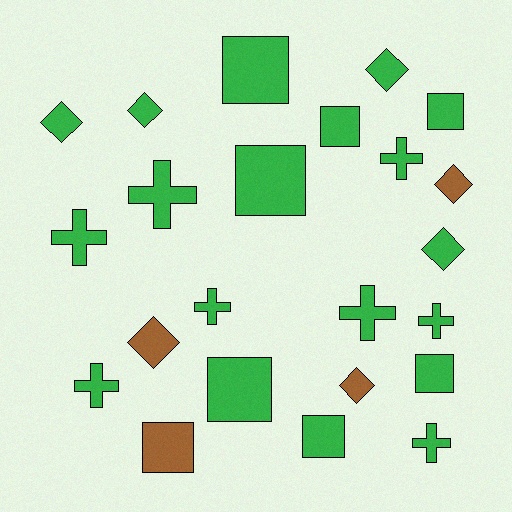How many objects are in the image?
There are 23 objects.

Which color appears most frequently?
Green, with 19 objects.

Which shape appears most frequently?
Cross, with 8 objects.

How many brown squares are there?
There is 1 brown square.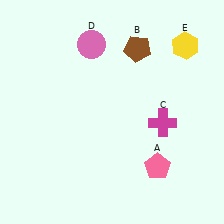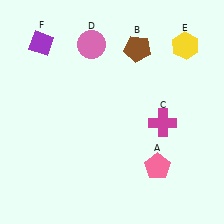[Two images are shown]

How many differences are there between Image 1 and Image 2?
There is 1 difference between the two images.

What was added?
A purple diamond (F) was added in Image 2.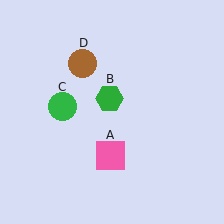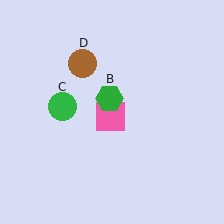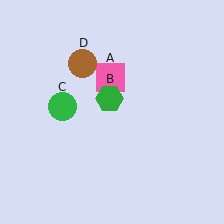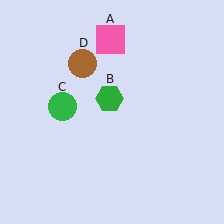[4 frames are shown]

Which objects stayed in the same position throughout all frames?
Green hexagon (object B) and green circle (object C) and brown circle (object D) remained stationary.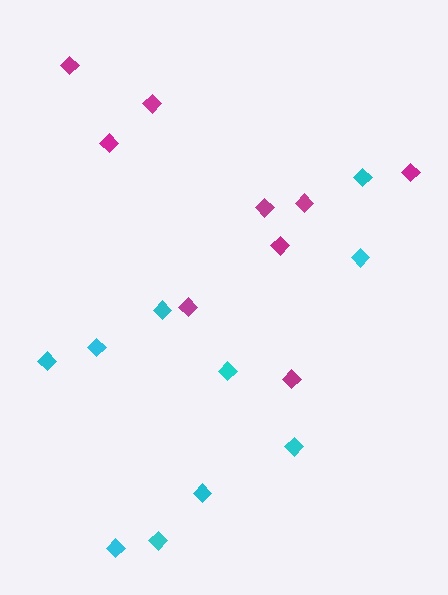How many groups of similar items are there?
There are 2 groups: one group of magenta diamonds (9) and one group of cyan diamonds (10).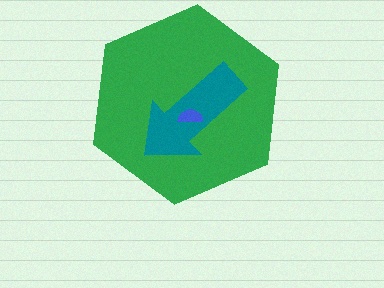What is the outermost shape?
The green hexagon.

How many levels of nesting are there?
3.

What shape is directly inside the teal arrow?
The blue semicircle.